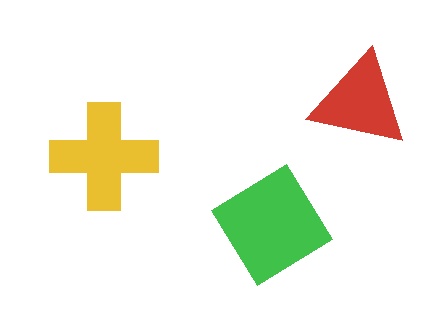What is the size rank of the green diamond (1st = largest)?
1st.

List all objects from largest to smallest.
The green diamond, the yellow cross, the red triangle.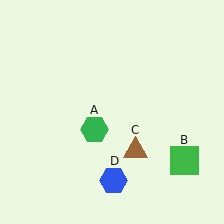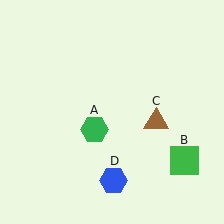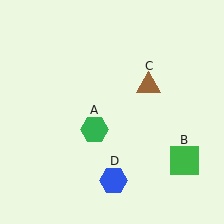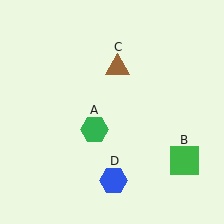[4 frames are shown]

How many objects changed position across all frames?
1 object changed position: brown triangle (object C).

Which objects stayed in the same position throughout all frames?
Green hexagon (object A) and green square (object B) and blue hexagon (object D) remained stationary.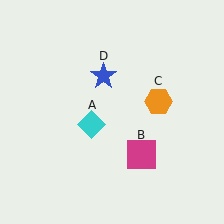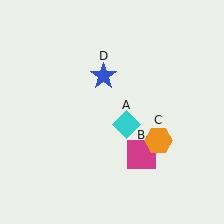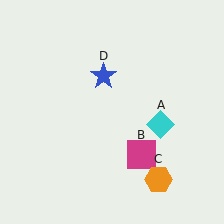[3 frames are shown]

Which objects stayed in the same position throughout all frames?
Magenta square (object B) and blue star (object D) remained stationary.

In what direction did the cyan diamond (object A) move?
The cyan diamond (object A) moved right.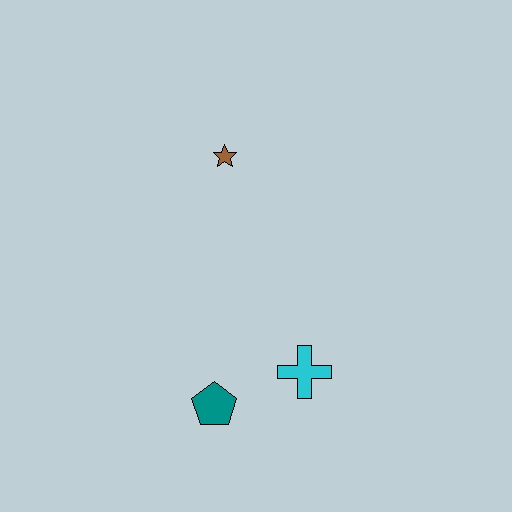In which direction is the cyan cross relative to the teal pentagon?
The cyan cross is to the right of the teal pentagon.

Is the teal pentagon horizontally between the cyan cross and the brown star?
No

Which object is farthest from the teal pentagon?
The brown star is farthest from the teal pentagon.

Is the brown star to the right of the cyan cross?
No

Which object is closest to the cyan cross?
The teal pentagon is closest to the cyan cross.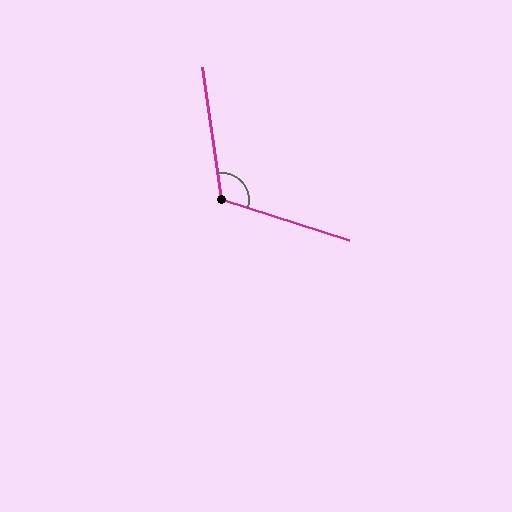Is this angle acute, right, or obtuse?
It is obtuse.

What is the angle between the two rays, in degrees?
Approximately 116 degrees.